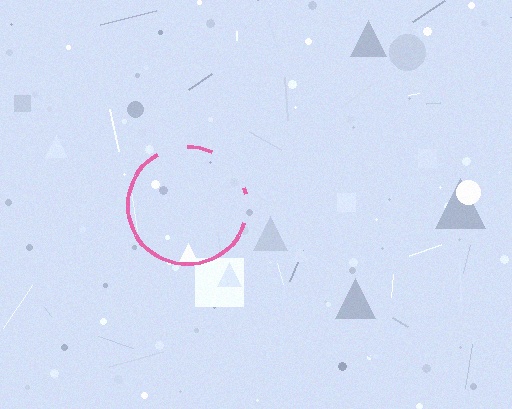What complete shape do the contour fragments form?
The contour fragments form a circle.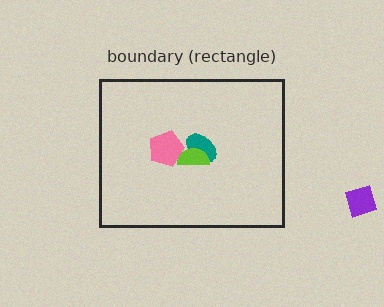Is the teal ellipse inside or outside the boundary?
Inside.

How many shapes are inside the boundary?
3 inside, 1 outside.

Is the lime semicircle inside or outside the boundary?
Inside.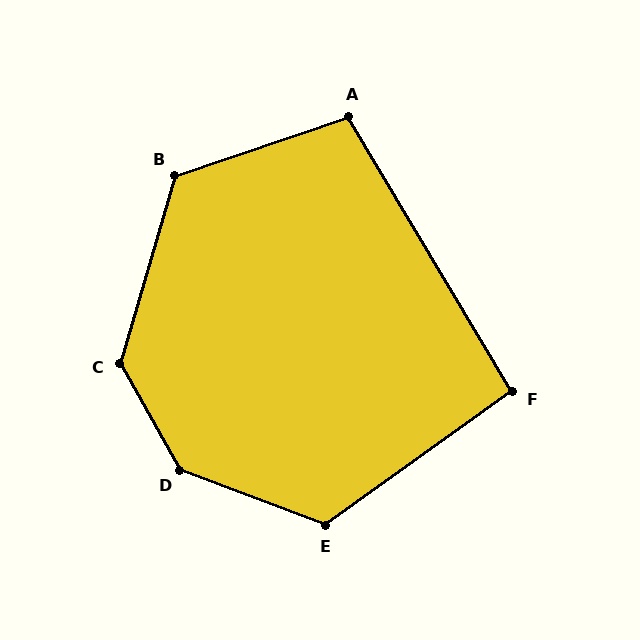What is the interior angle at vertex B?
Approximately 125 degrees (obtuse).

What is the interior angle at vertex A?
Approximately 102 degrees (obtuse).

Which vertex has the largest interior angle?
D, at approximately 140 degrees.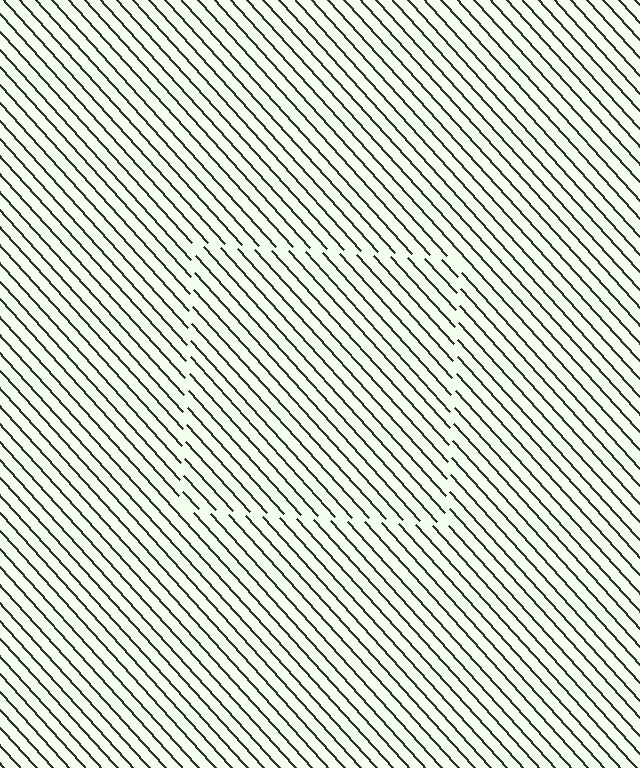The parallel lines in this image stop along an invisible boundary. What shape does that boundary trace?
An illusory square. The interior of the shape contains the same grating, shifted by half a period — the contour is defined by the phase discontinuity where line-ends from the inner and outer gratings abut.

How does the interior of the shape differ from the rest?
The interior of the shape contains the same grating, shifted by half a period — the contour is defined by the phase discontinuity where line-ends from the inner and outer gratings abut.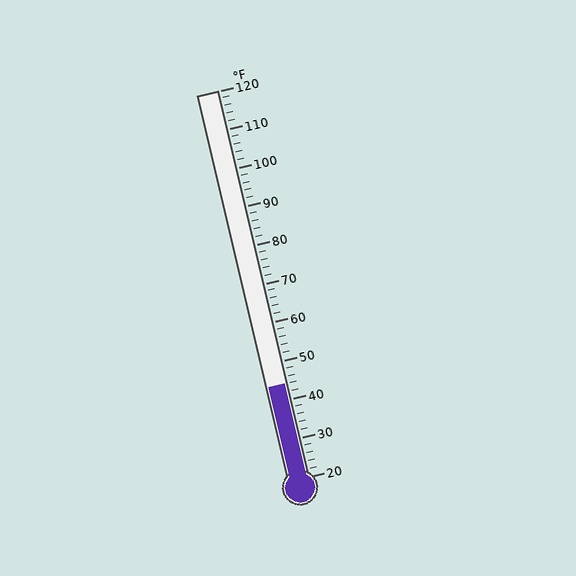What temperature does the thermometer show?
The thermometer shows approximately 44°F.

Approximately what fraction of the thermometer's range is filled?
The thermometer is filled to approximately 25% of its range.